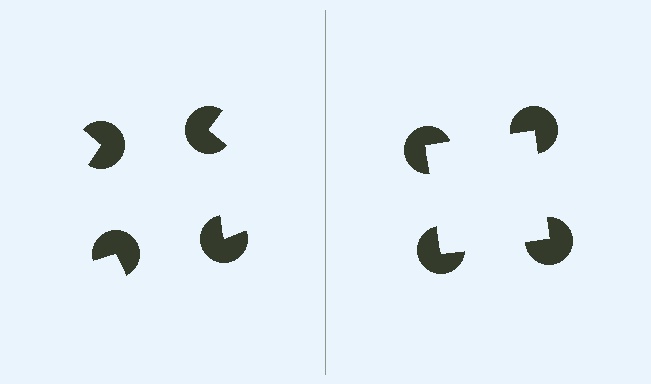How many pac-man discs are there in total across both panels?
8 — 4 on each side.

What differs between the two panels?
The pac-man discs are positioned identically on both sides; only the wedge orientations differ. On the right they align to a square; on the left they are misaligned.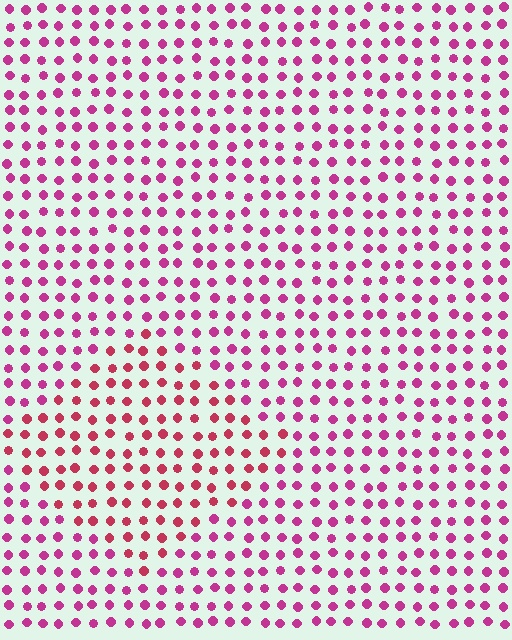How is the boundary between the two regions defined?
The boundary is defined purely by a slight shift in hue (about 25 degrees). Spacing, size, and orientation are identical on both sides.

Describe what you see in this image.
The image is filled with small magenta elements in a uniform arrangement. A diamond-shaped region is visible where the elements are tinted to a slightly different hue, forming a subtle color boundary.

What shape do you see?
I see a diamond.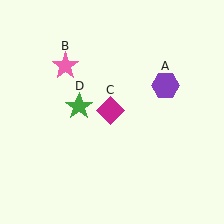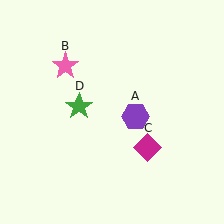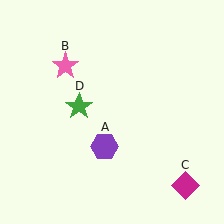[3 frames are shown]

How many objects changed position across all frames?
2 objects changed position: purple hexagon (object A), magenta diamond (object C).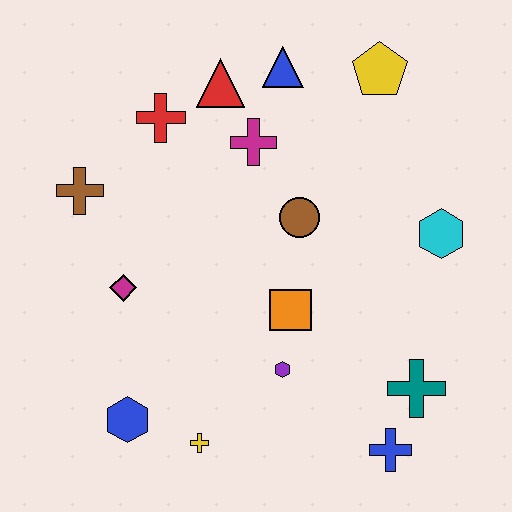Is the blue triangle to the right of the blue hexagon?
Yes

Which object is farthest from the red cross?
The blue cross is farthest from the red cross.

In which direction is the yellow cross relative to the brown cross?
The yellow cross is below the brown cross.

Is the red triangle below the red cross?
No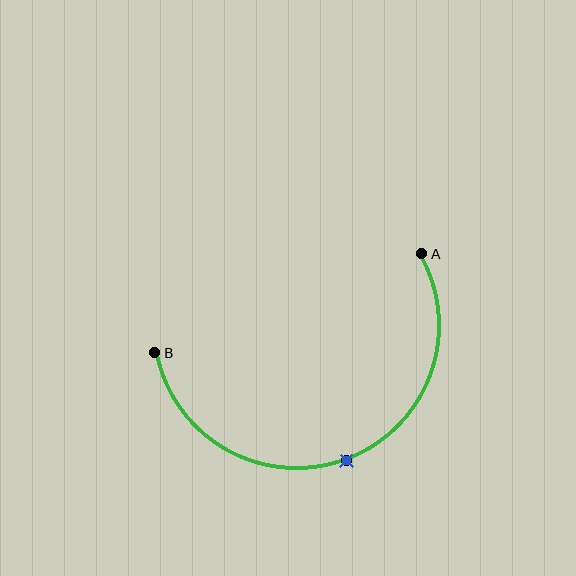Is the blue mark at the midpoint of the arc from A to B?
Yes. The blue mark lies on the arc at equal arc-length from both A and B — it is the arc midpoint.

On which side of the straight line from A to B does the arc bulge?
The arc bulges below the straight line connecting A and B.